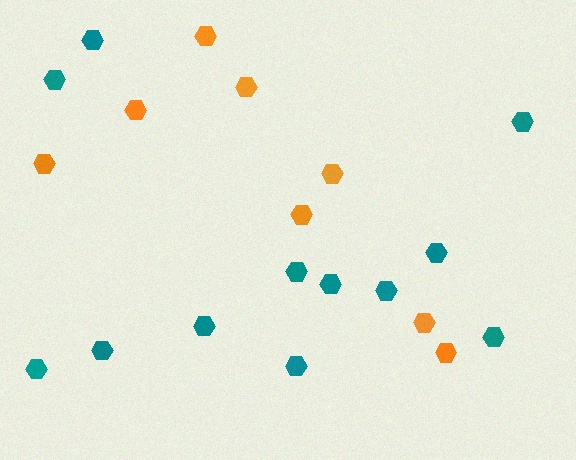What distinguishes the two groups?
There are 2 groups: one group of orange hexagons (8) and one group of teal hexagons (12).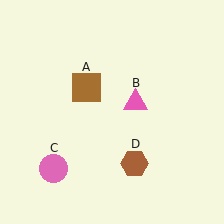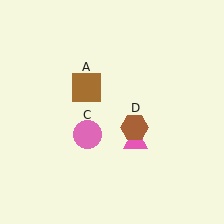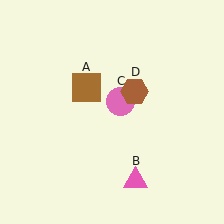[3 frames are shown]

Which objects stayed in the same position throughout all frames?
Brown square (object A) remained stationary.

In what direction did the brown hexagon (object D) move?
The brown hexagon (object D) moved up.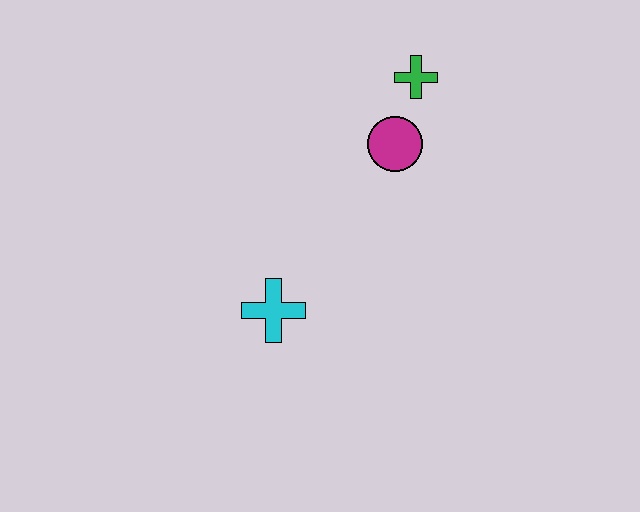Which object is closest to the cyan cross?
The magenta circle is closest to the cyan cross.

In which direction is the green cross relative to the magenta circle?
The green cross is above the magenta circle.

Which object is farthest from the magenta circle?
The cyan cross is farthest from the magenta circle.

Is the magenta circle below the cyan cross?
No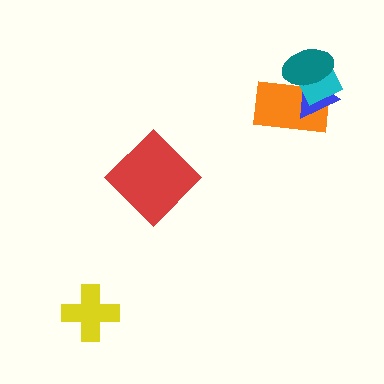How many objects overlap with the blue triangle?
3 objects overlap with the blue triangle.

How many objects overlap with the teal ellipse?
3 objects overlap with the teal ellipse.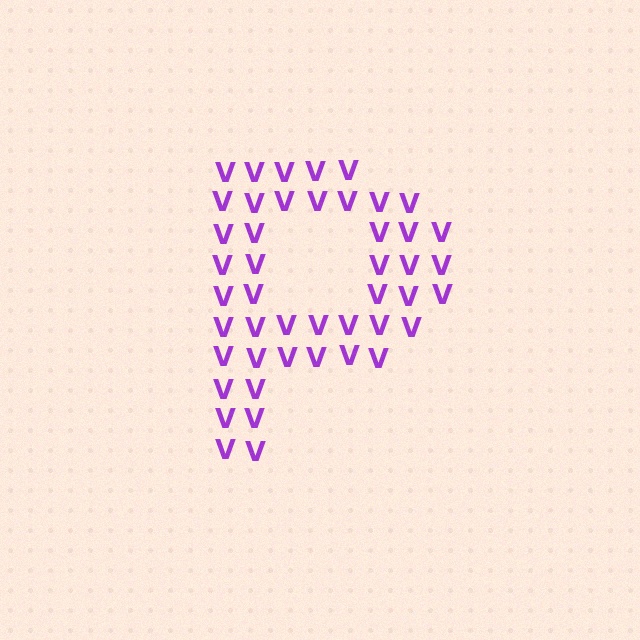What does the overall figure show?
The overall figure shows the letter P.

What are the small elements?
The small elements are letter V's.